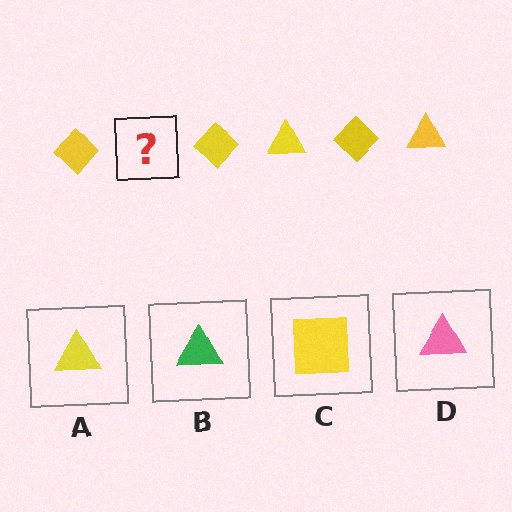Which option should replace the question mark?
Option A.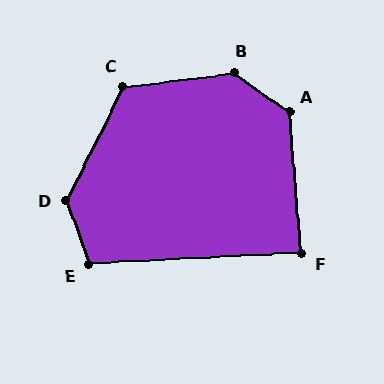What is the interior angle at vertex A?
Approximately 130 degrees (obtuse).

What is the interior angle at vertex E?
Approximately 107 degrees (obtuse).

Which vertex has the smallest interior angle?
F, at approximately 88 degrees.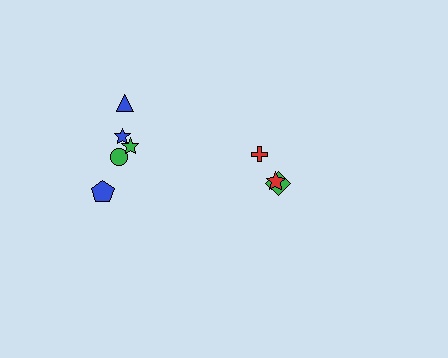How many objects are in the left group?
There are 5 objects.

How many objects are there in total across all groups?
There are 8 objects.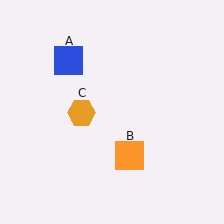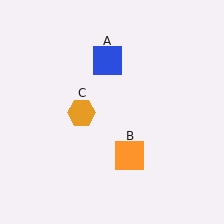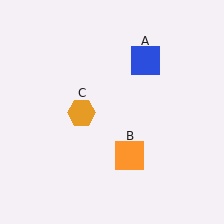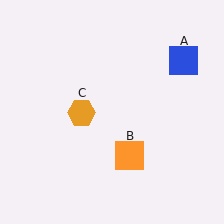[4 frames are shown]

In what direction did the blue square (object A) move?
The blue square (object A) moved right.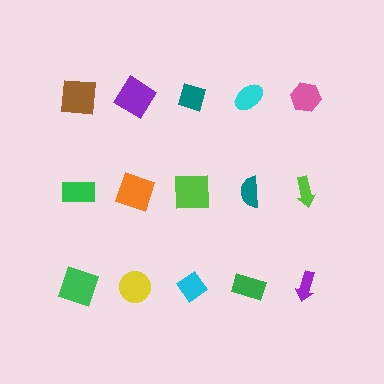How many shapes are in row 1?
5 shapes.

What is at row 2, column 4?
A teal semicircle.